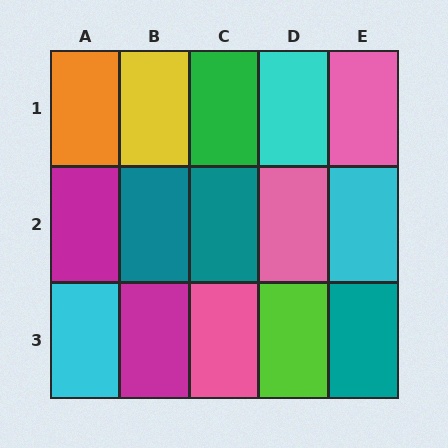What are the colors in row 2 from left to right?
Magenta, teal, teal, pink, cyan.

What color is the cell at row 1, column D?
Cyan.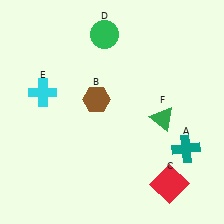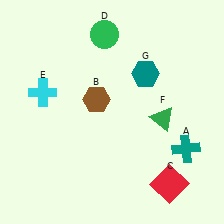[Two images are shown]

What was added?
A teal hexagon (G) was added in Image 2.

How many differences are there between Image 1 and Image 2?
There is 1 difference between the two images.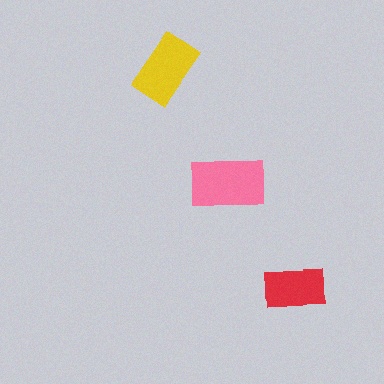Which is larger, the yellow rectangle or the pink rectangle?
The pink one.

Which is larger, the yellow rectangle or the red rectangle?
The yellow one.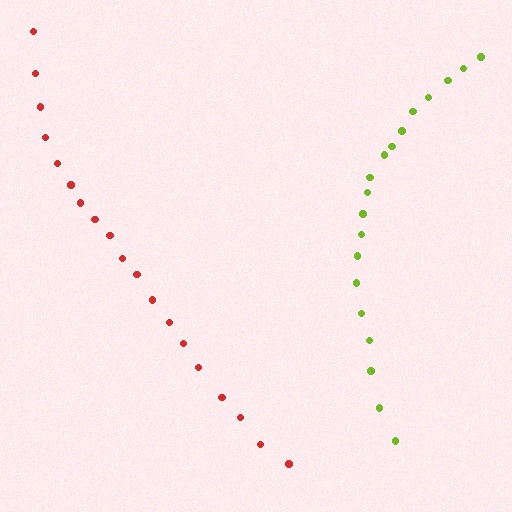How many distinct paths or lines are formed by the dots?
There are 2 distinct paths.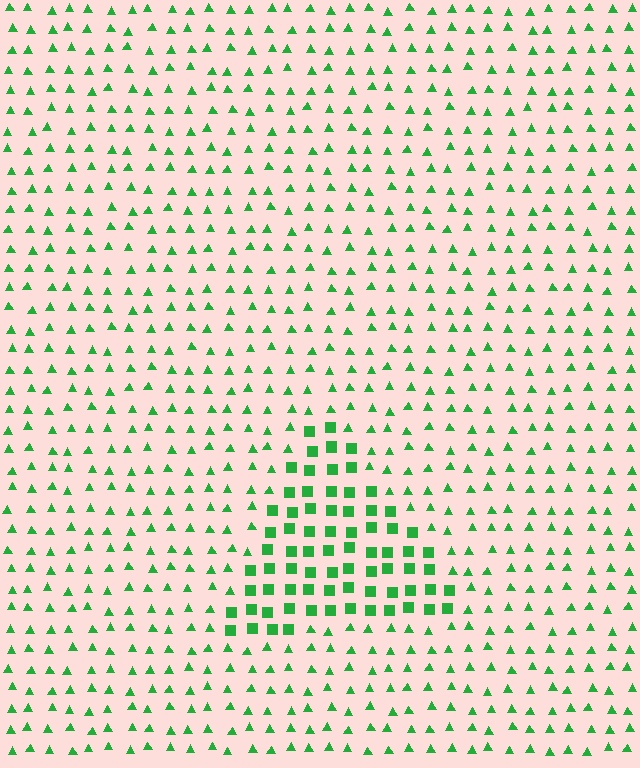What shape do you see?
I see a triangle.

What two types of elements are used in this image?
The image uses squares inside the triangle region and triangles outside it.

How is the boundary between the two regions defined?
The boundary is defined by a change in element shape: squares inside vs. triangles outside. All elements share the same color and spacing.